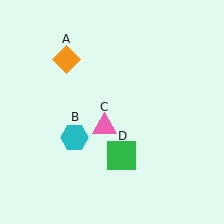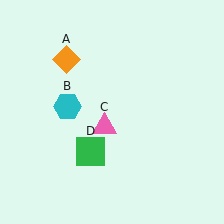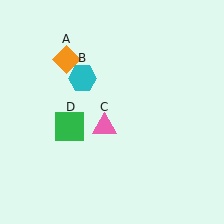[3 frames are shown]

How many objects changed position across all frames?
2 objects changed position: cyan hexagon (object B), green square (object D).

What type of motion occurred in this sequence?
The cyan hexagon (object B), green square (object D) rotated clockwise around the center of the scene.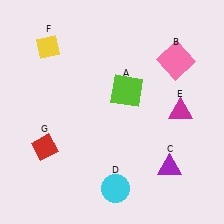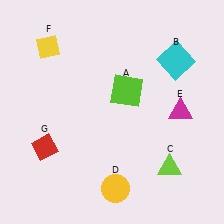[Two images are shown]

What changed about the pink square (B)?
In Image 1, B is pink. In Image 2, it changed to cyan.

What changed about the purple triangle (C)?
In Image 1, C is purple. In Image 2, it changed to lime.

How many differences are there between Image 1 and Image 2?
There are 3 differences between the two images.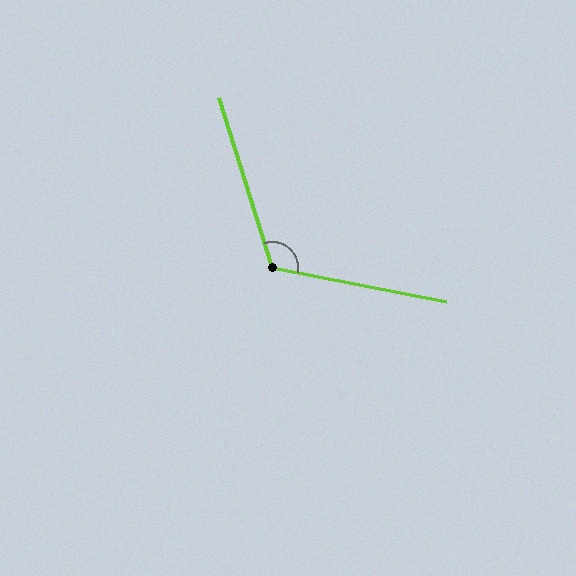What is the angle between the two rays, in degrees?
Approximately 119 degrees.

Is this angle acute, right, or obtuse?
It is obtuse.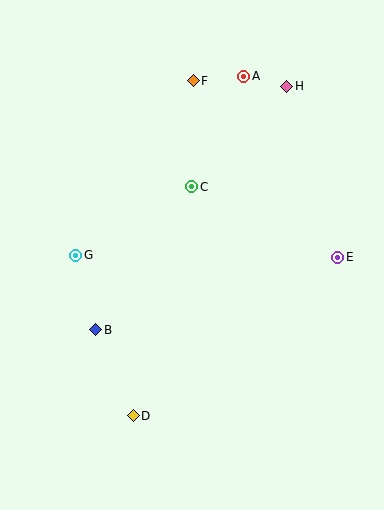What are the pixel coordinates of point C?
Point C is at (192, 187).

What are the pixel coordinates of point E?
Point E is at (338, 257).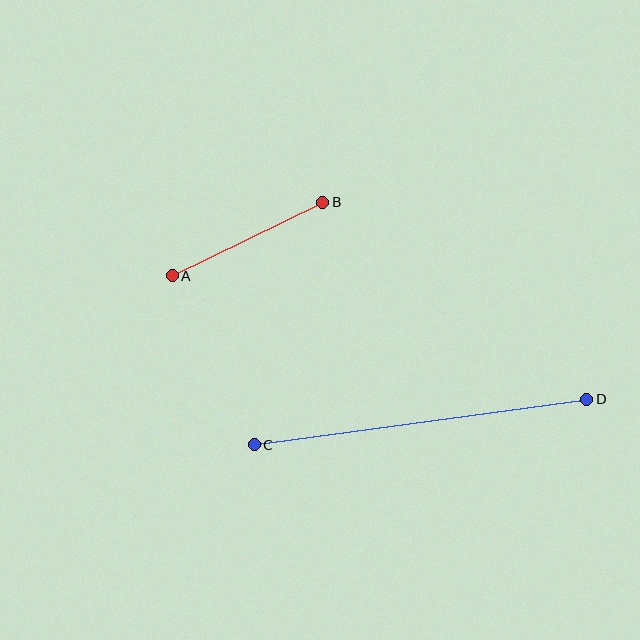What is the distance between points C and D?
The distance is approximately 335 pixels.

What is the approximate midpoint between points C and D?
The midpoint is at approximately (420, 422) pixels.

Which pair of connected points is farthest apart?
Points C and D are farthest apart.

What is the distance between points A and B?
The distance is approximately 167 pixels.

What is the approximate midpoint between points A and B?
The midpoint is at approximately (248, 239) pixels.